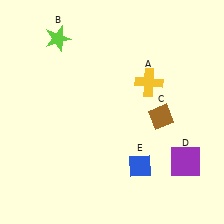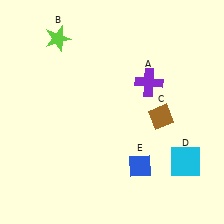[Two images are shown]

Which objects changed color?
A changed from yellow to purple. D changed from purple to cyan.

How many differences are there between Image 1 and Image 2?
There are 2 differences between the two images.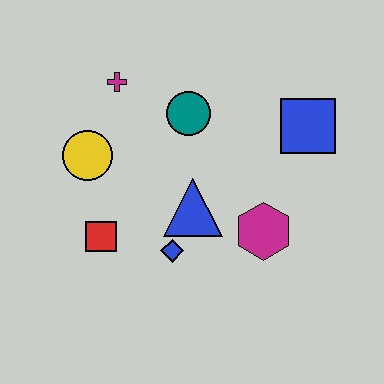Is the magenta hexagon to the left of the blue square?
Yes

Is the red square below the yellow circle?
Yes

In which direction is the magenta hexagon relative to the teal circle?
The magenta hexagon is below the teal circle.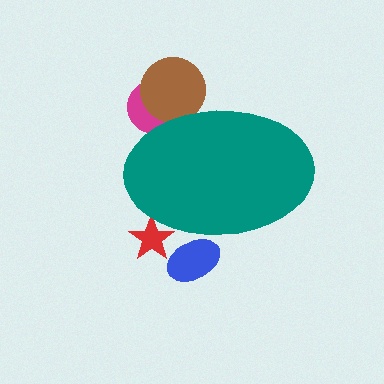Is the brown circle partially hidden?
Yes, the brown circle is partially hidden behind the teal ellipse.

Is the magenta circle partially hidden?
Yes, the magenta circle is partially hidden behind the teal ellipse.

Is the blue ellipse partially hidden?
Yes, the blue ellipse is partially hidden behind the teal ellipse.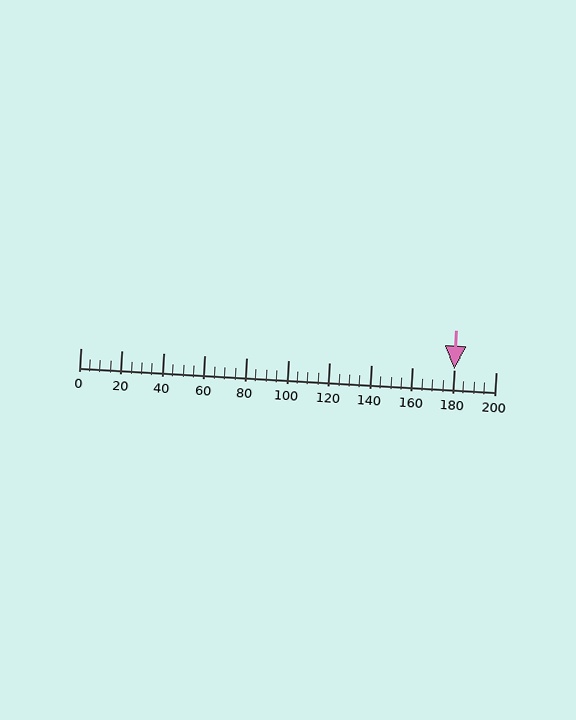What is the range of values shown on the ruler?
The ruler shows values from 0 to 200.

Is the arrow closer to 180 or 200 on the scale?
The arrow is closer to 180.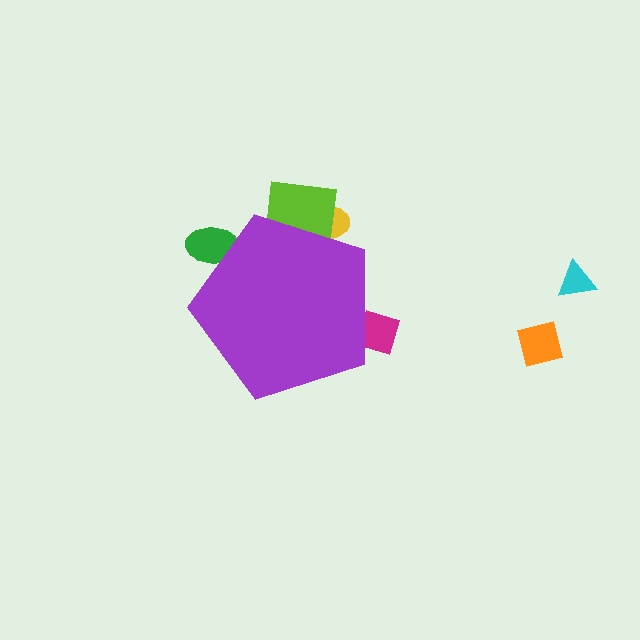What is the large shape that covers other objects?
A purple pentagon.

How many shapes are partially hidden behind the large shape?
4 shapes are partially hidden.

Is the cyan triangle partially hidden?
No, the cyan triangle is fully visible.